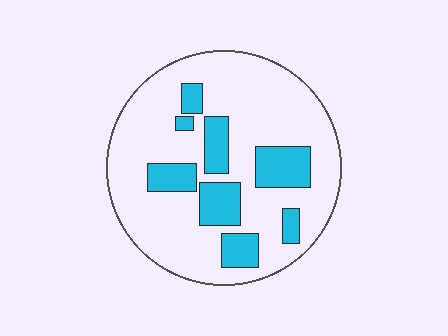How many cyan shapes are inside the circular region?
8.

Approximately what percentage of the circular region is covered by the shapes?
Approximately 25%.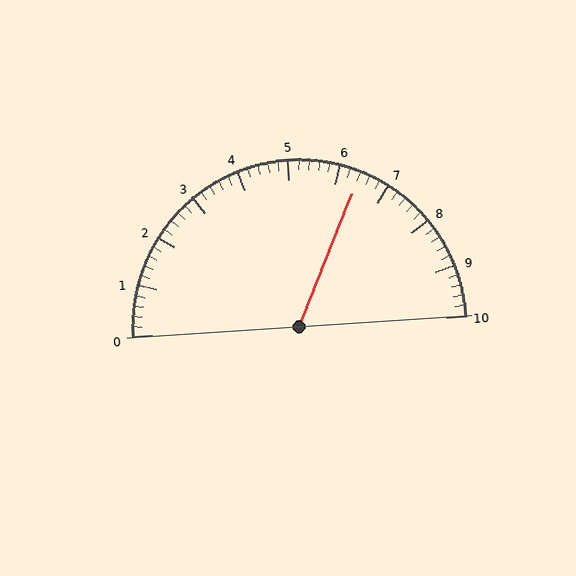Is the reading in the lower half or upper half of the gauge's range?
The reading is in the upper half of the range (0 to 10).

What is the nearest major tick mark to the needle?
The nearest major tick mark is 6.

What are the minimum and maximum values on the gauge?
The gauge ranges from 0 to 10.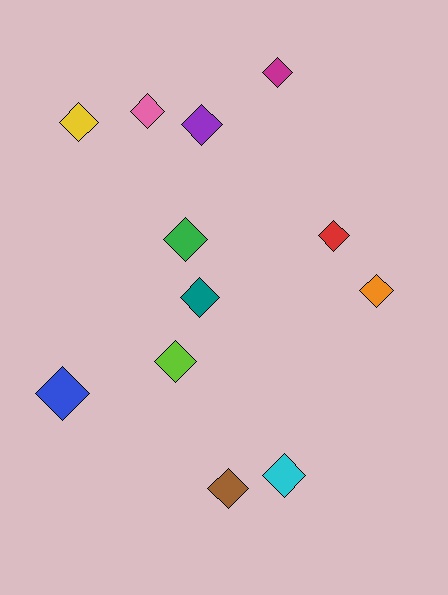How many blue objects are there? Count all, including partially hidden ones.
There is 1 blue object.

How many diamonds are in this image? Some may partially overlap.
There are 12 diamonds.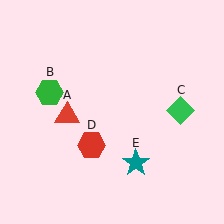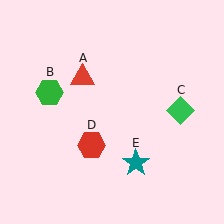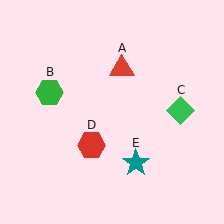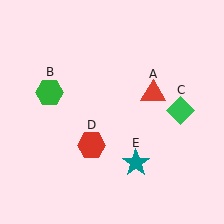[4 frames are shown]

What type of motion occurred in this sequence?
The red triangle (object A) rotated clockwise around the center of the scene.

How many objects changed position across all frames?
1 object changed position: red triangle (object A).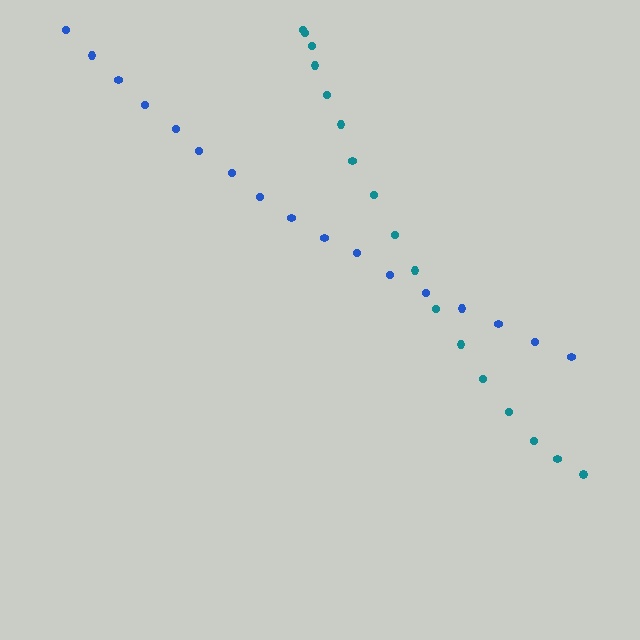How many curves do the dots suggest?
There are 2 distinct paths.